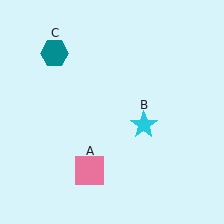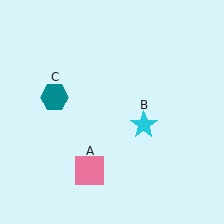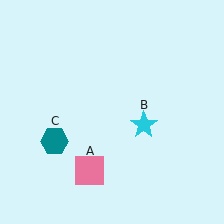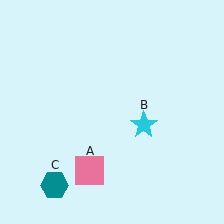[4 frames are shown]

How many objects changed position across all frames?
1 object changed position: teal hexagon (object C).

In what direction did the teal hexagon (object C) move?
The teal hexagon (object C) moved down.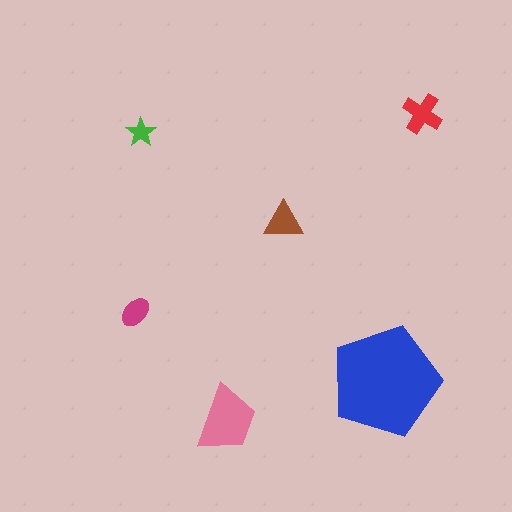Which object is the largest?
The blue pentagon.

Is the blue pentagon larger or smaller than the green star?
Larger.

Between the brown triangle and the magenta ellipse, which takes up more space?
The brown triangle.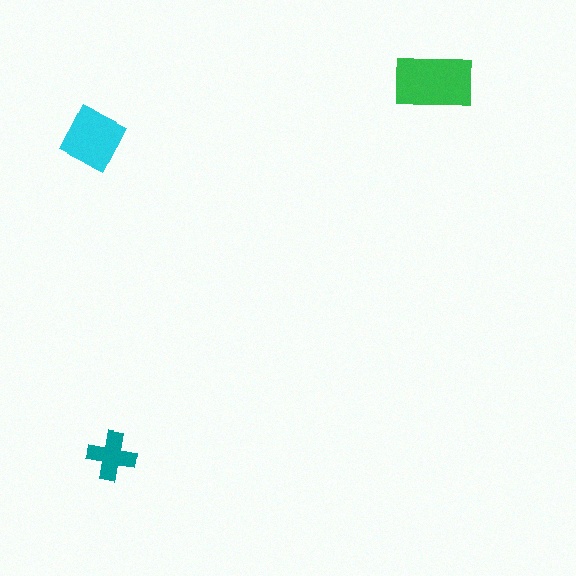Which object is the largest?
The green rectangle.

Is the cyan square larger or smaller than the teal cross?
Larger.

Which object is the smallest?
The teal cross.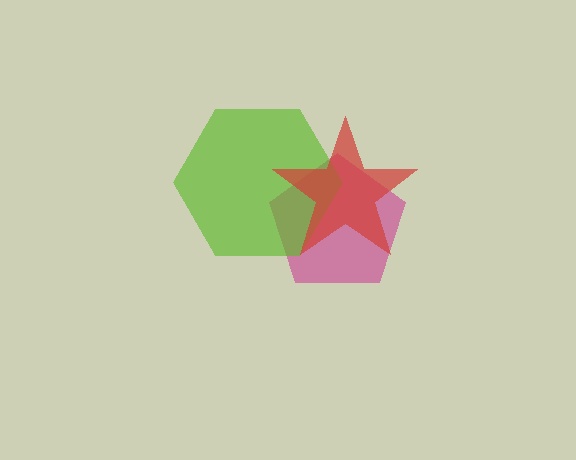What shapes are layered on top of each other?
The layered shapes are: a magenta pentagon, a lime hexagon, a red star.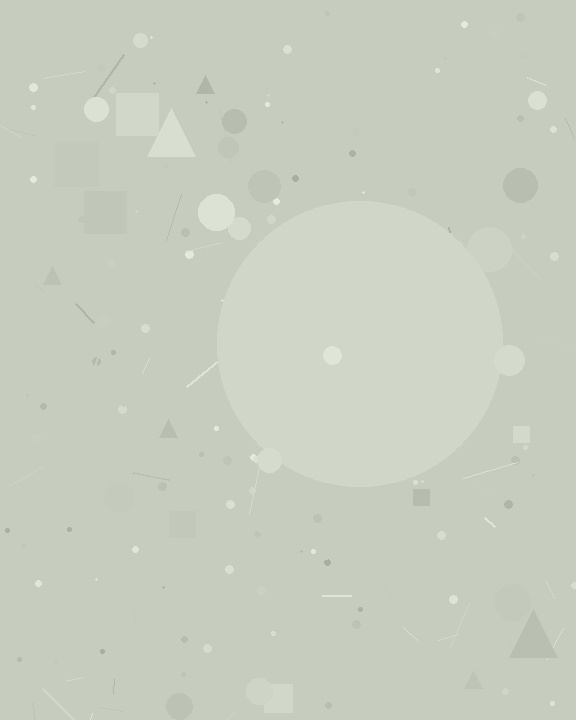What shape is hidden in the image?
A circle is hidden in the image.